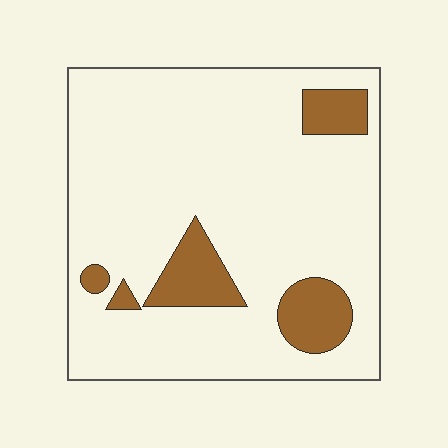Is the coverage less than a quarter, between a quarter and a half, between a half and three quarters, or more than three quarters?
Less than a quarter.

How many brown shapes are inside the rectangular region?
5.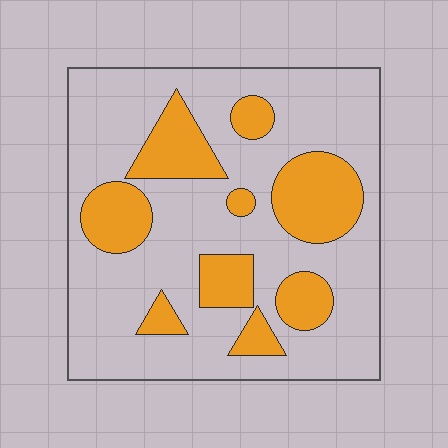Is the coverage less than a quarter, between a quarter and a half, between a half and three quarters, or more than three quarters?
Between a quarter and a half.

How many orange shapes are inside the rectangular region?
9.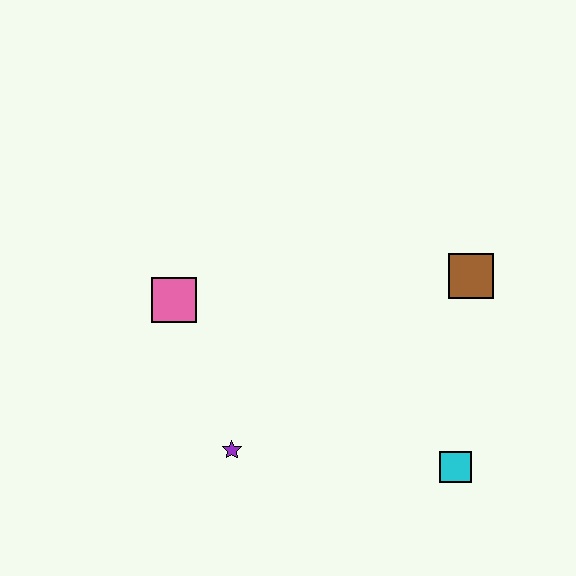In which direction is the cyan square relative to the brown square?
The cyan square is below the brown square.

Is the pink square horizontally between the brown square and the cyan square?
No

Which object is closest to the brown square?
The cyan square is closest to the brown square.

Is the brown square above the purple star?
Yes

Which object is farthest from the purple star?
The brown square is farthest from the purple star.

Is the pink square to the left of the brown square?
Yes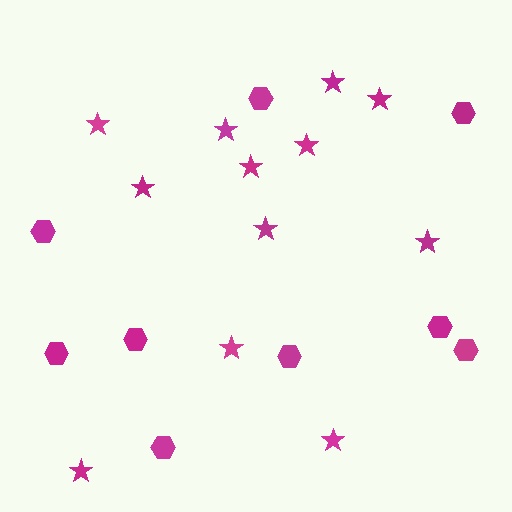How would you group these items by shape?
There are 2 groups: one group of stars (12) and one group of hexagons (9).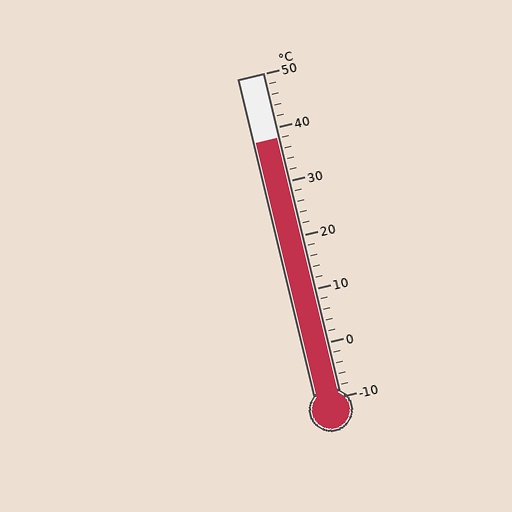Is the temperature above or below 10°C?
The temperature is above 10°C.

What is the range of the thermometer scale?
The thermometer scale ranges from -10°C to 50°C.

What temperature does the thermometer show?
The thermometer shows approximately 38°C.